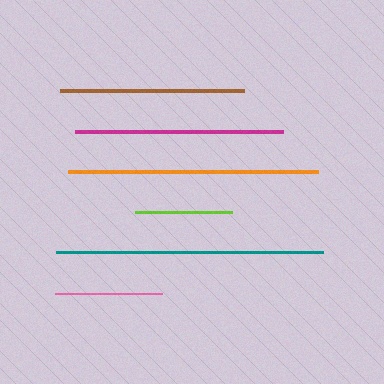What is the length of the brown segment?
The brown segment is approximately 183 pixels long.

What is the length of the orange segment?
The orange segment is approximately 249 pixels long.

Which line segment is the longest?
The teal line is the longest at approximately 267 pixels.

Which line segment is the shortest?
The lime line is the shortest at approximately 97 pixels.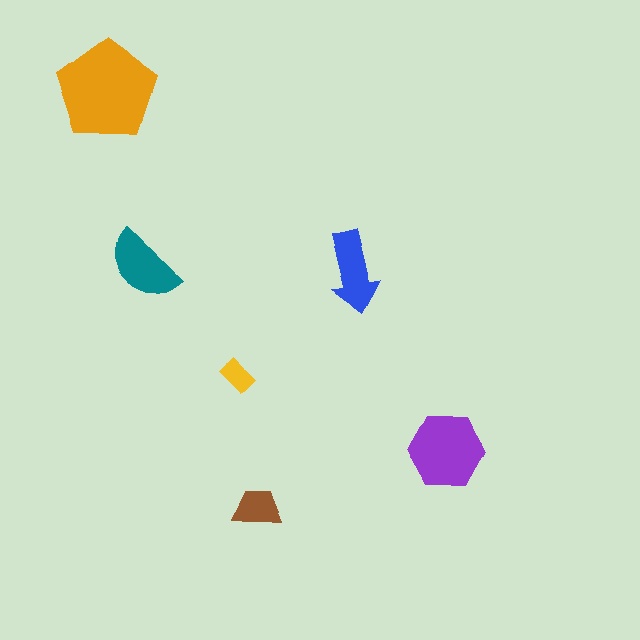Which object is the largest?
The orange pentagon.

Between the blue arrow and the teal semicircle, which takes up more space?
The teal semicircle.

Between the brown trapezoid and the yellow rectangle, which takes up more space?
The brown trapezoid.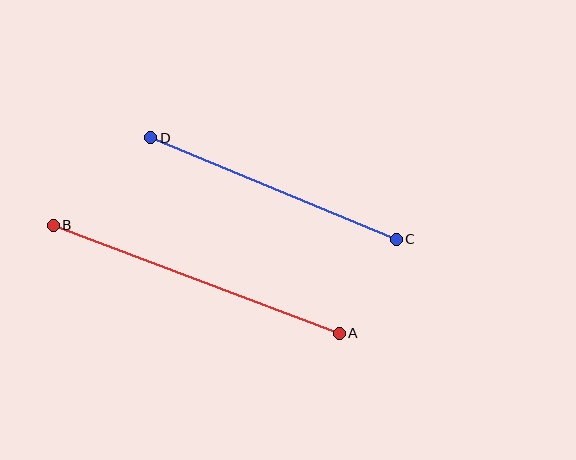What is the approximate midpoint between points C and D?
The midpoint is at approximately (273, 189) pixels.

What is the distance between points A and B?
The distance is approximately 306 pixels.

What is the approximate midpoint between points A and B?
The midpoint is at approximately (196, 279) pixels.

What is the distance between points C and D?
The distance is approximately 266 pixels.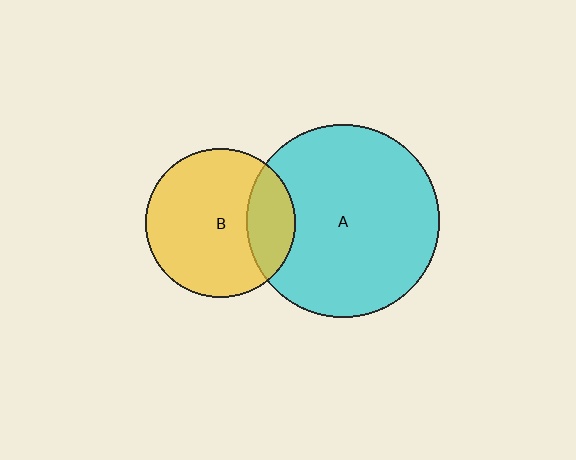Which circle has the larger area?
Circle A (cyan).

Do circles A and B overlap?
Yes.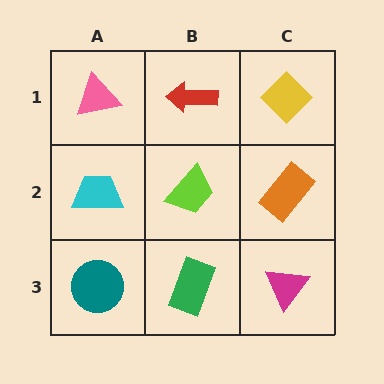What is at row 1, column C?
A yellow diamond.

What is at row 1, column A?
A pink triangle.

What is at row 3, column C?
A magenta triangle.